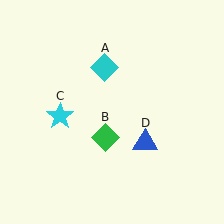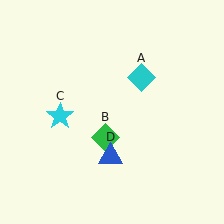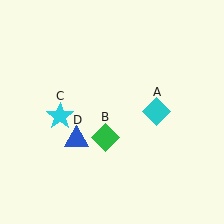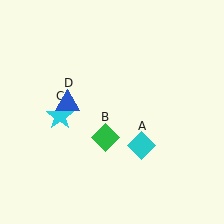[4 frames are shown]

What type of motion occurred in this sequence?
The cyan diamond (object A), blue triangle (object D) rotated clockwise around the center of the scene.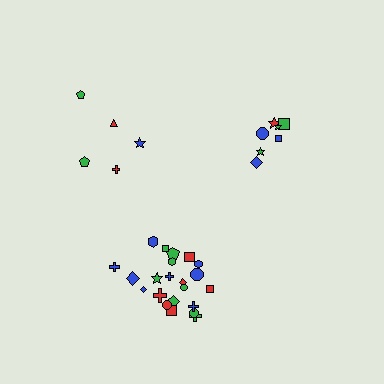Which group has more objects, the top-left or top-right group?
The top-right group.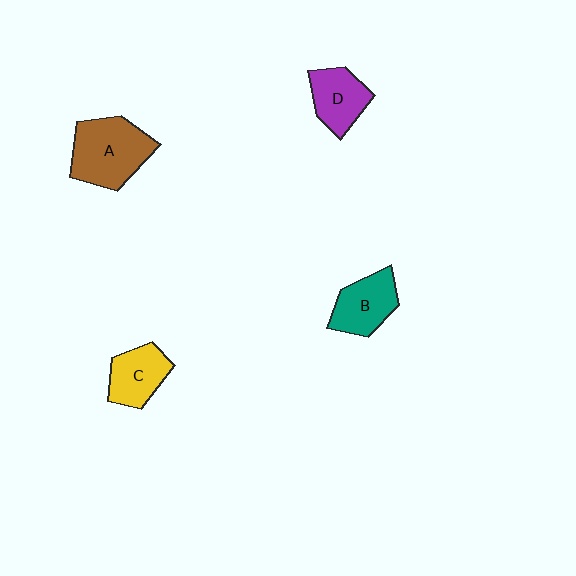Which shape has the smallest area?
Shape C (yellow).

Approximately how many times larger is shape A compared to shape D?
Approximately 1.5 times.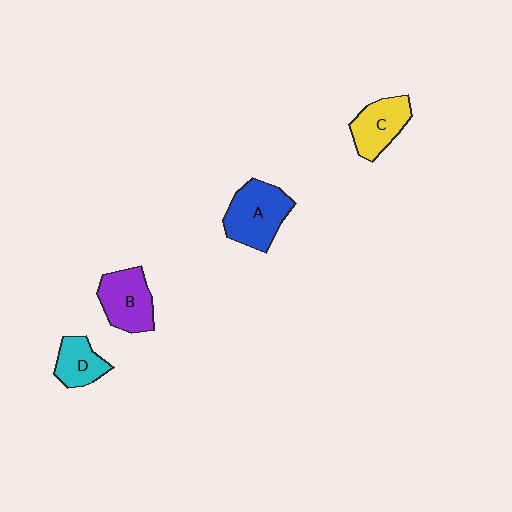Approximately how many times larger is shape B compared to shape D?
Approximately 1.4 times.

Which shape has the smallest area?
Shape D (cyan).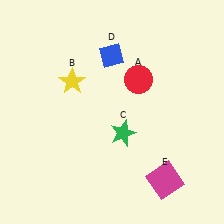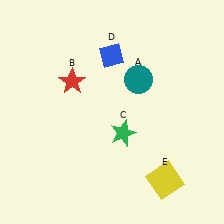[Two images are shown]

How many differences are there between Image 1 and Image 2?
There are 3 differences between the two images.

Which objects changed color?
A changed from red to teal. B changed from yellow to red. E changed from magenta to yellow.